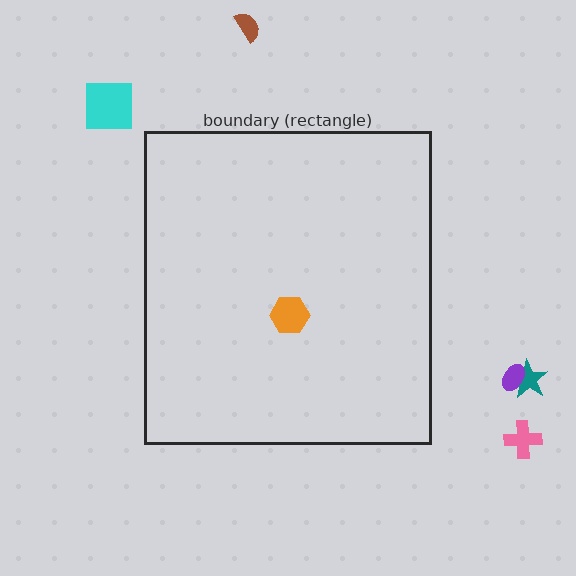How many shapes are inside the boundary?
1 inside, 5 outside.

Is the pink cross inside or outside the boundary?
Outside.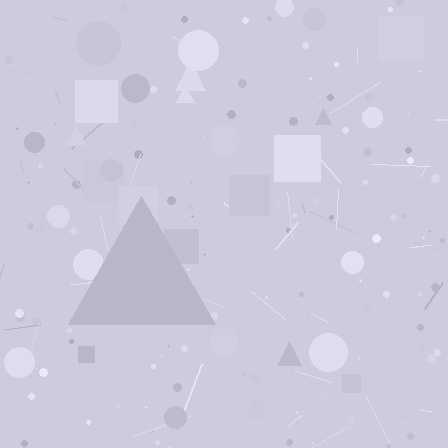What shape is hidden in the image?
A triangle is hidden in the image.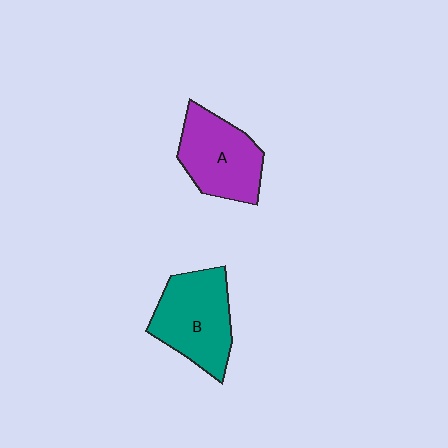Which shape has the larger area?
Shape B (teal).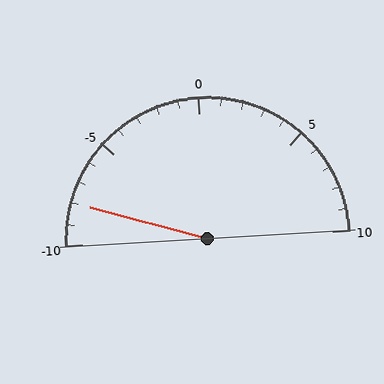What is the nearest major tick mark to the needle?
The nearest major tick mark is -10.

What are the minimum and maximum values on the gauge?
The gauge ranges from -10 to 10.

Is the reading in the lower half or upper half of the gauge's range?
The reading is in the lower half of the range (-10 to 10).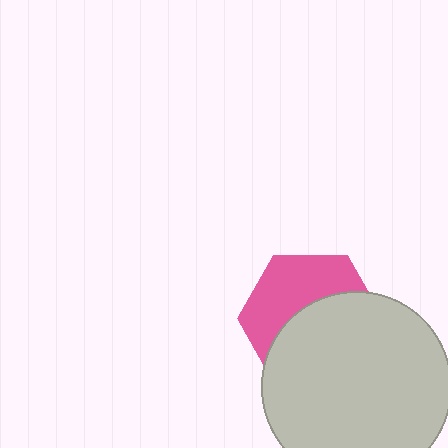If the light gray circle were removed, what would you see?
You would see the complete pink hexagon.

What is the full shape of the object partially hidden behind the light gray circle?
The partially hidden object is a pink hexagon.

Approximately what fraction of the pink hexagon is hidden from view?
Roughly 56% of the pink hexagon is hidden behind the light gray circle.